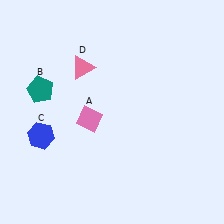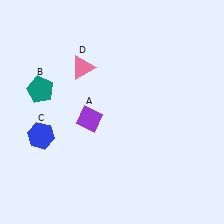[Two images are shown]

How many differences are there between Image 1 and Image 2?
There is 1 difference between the two images.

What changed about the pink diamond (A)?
In Image 1, A is pink. In Image 2, it changed to purple.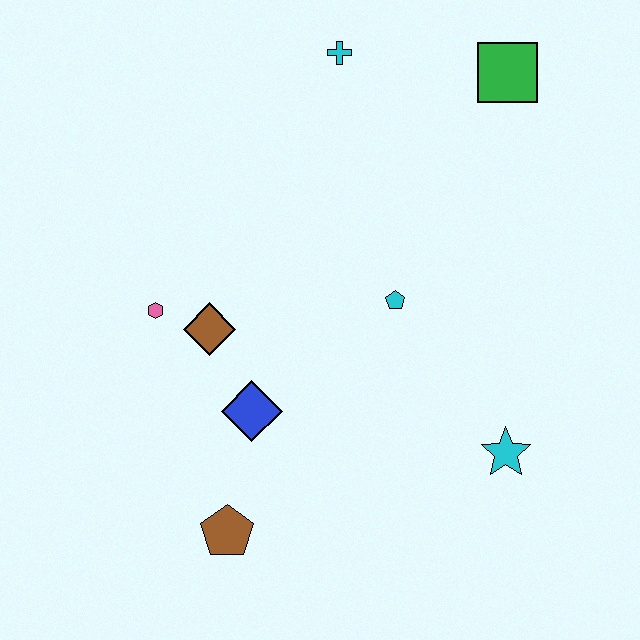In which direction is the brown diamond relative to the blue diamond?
The brown diamond is above the blue diamond.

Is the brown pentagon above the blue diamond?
No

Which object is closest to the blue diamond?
The brown diamond is closest to the blue diamond.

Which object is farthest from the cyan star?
The cyan cross is farthest from the cyan star.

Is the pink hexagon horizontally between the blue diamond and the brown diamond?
No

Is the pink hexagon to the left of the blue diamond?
Yes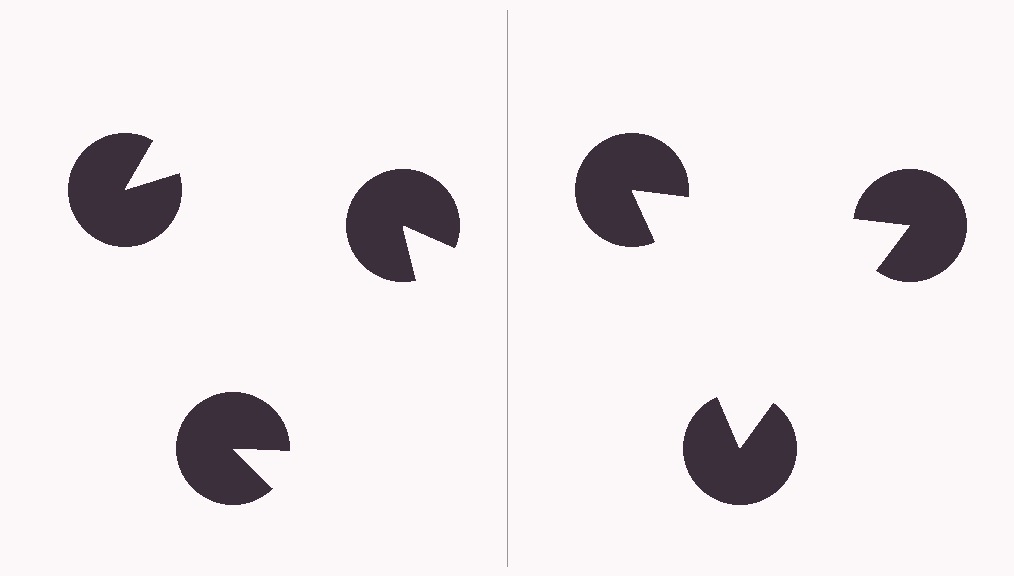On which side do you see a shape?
An illusory triangle appears on the right side. On the left side the wedge cuts are rotated, so no coherent shape forms.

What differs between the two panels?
The pac-man discs are positioned identically on both sides; only the wedge orientations differ. On the right they align to a triangle; on the left they are misaligned.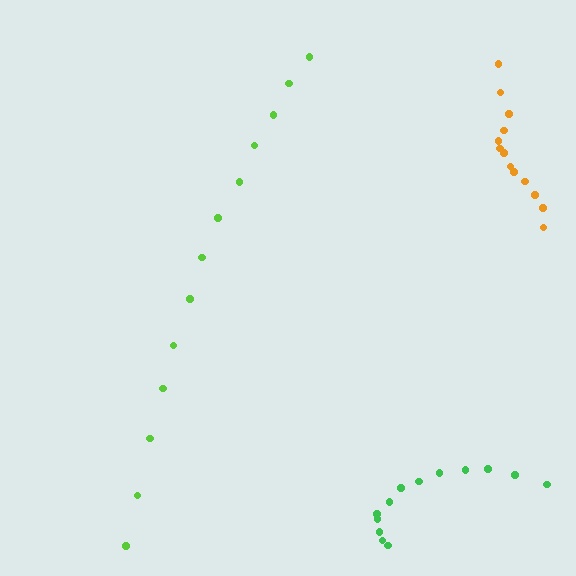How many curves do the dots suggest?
There are 3 distinct paths.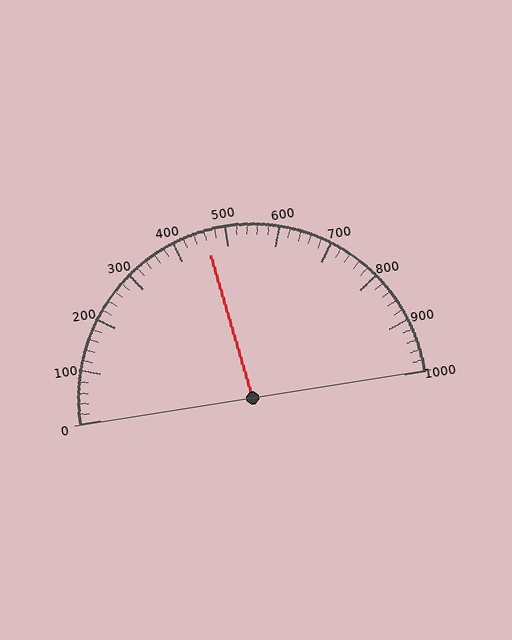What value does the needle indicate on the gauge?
The needle indicates approximately 460.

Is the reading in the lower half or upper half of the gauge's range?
The reading is in the lower half of the range (0 to 1000).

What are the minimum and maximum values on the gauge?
The gauge ranges from 0 to 1000.